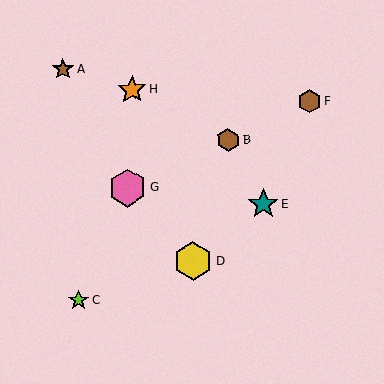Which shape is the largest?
The yellow hexagon (labeled D) is the largest.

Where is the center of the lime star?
The center of the lime star is at (79, 300).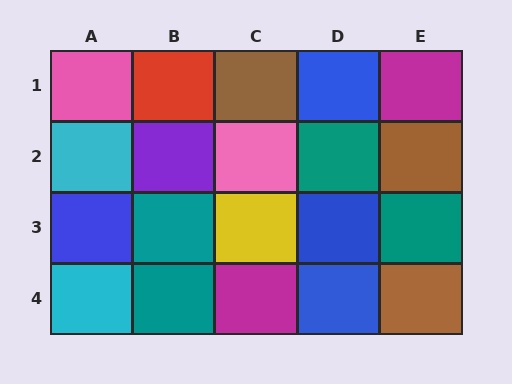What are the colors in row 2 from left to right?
Cyan, purple, pink, teal, brown.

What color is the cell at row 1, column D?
Blue.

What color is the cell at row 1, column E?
Magenta.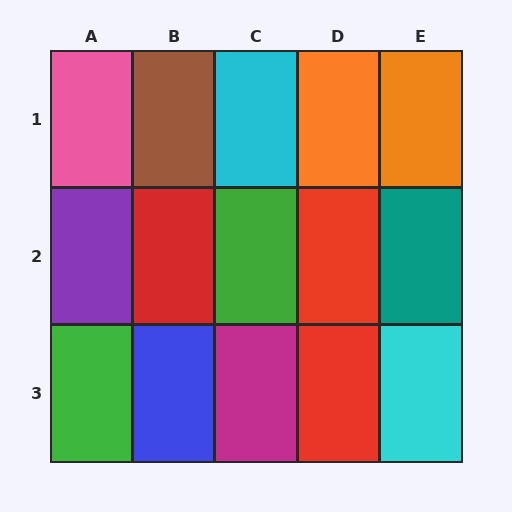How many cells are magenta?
1 cell is magenta.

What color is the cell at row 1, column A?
Pink.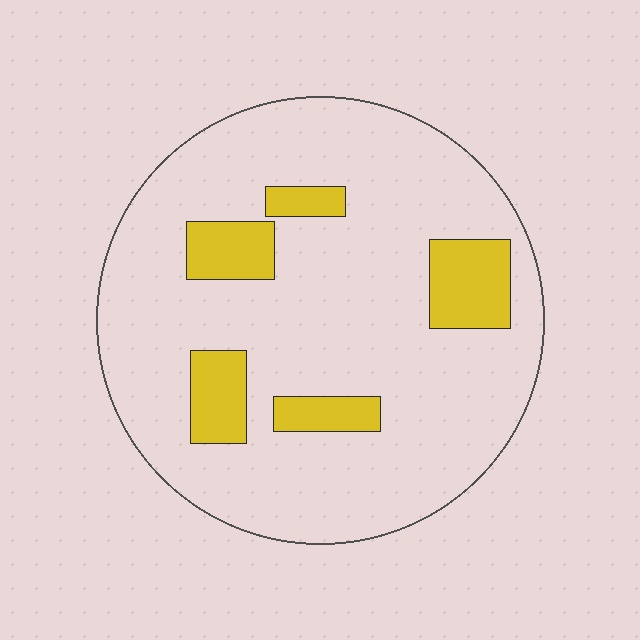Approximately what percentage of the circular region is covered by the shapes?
Approximately 15%.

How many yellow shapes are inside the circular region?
5.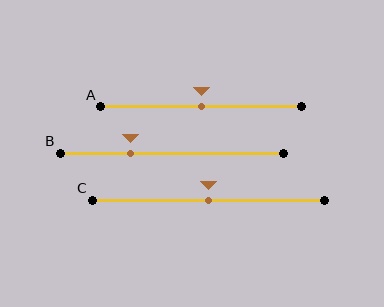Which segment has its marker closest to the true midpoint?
Segment A has its marker closest to the true midpoint.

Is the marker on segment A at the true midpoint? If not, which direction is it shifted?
Yes, the marker on segment A is at the true midpoint.